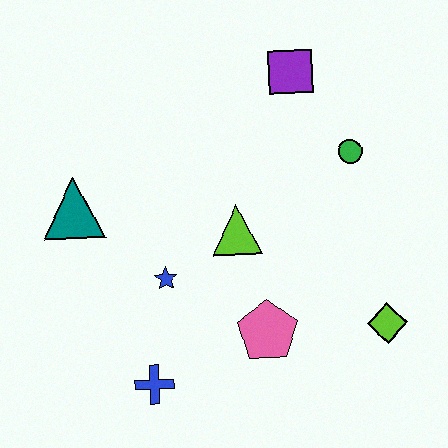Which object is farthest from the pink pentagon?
The purple square is farthest from the pink pentagon.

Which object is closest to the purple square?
The green circle is closest to the purple square.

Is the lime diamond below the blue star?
Yes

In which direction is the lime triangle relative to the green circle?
The lime triangle is to the left of the green circle.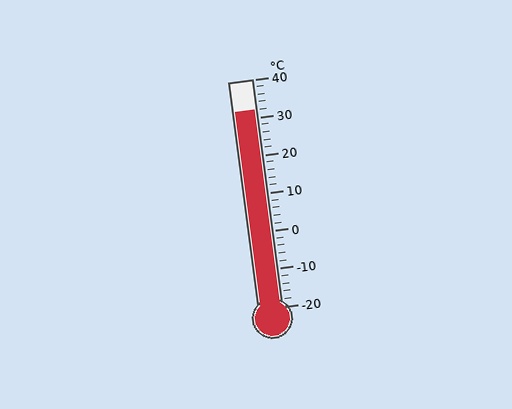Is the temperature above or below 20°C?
The temperature is above 20°C.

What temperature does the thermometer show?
The thermometer shows approximately 32°C.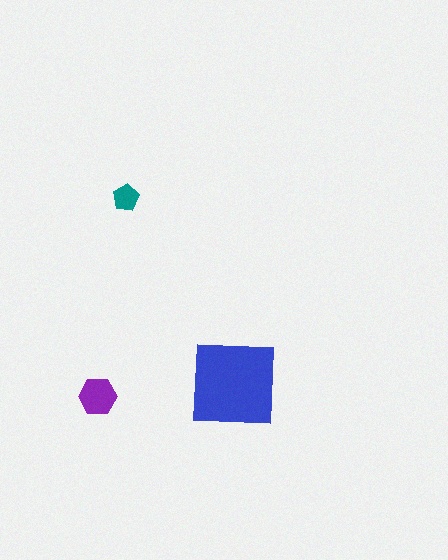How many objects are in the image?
There are 3 objects in the image.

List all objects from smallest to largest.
The teal pentagon, the purple hexagon, the blue square.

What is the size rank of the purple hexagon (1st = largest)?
2nd.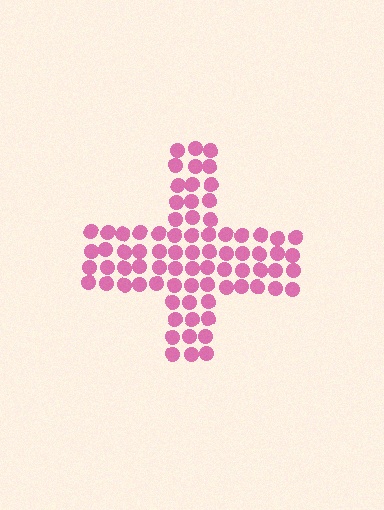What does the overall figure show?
The overall figure shows a cross.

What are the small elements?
The small elements are circles.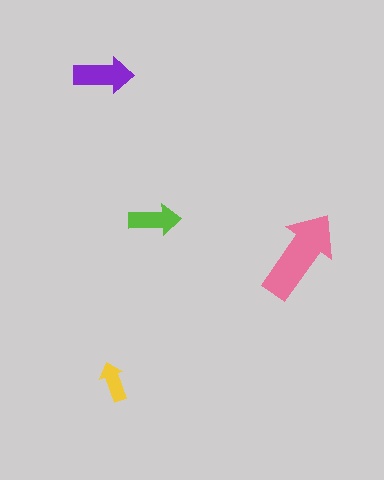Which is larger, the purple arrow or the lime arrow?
The purple one.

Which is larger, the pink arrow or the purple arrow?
The pink one.